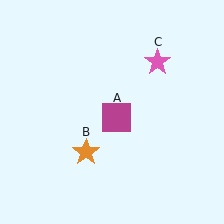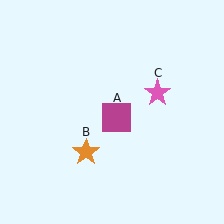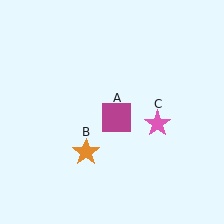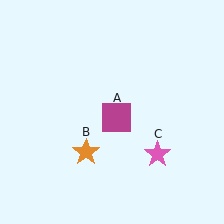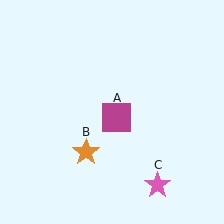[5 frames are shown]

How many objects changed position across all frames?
1 object changed position: pink star (object C).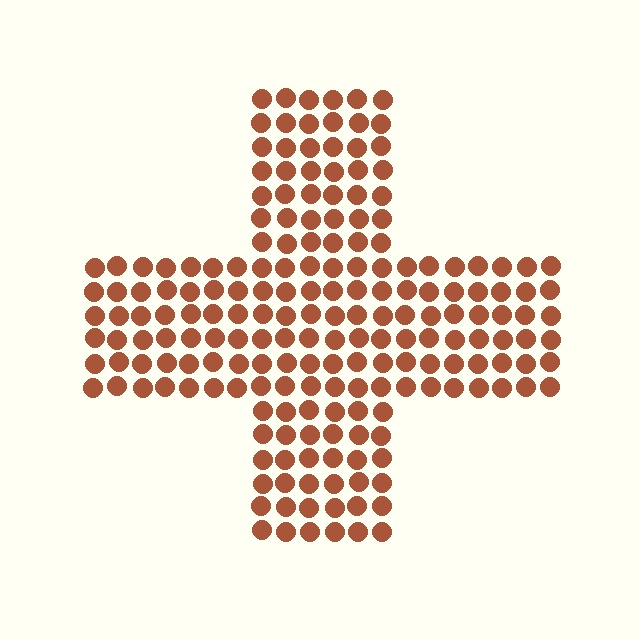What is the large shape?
The large shape is a cross.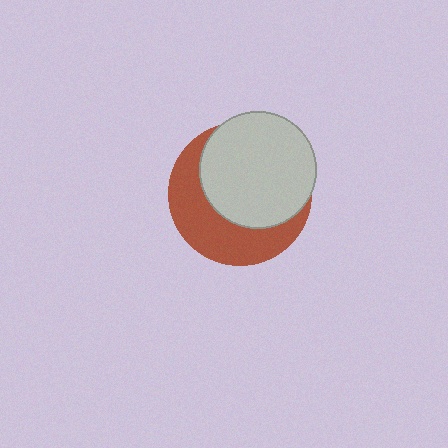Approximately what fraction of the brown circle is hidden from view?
Roughly 57% of the brown circle is hidden behind the light gray circle.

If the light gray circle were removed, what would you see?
You would see the complete brown circle.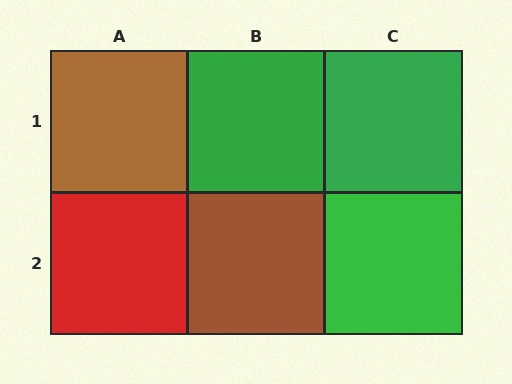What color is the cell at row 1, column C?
Green.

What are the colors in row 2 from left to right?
Red, brown, green.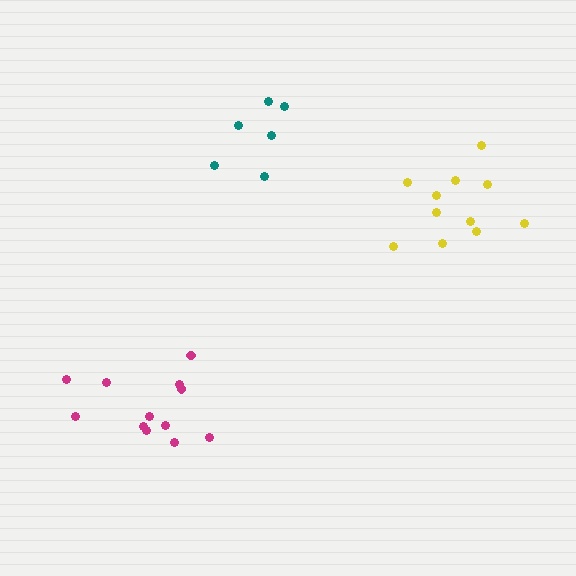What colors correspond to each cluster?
The clusters are colored: magenta, teal, yellow.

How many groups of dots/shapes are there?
There are 3 groups.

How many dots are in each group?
Group 1: 12 dots, Group 2: 6 dots, Group 3: 11 dots (29 total).